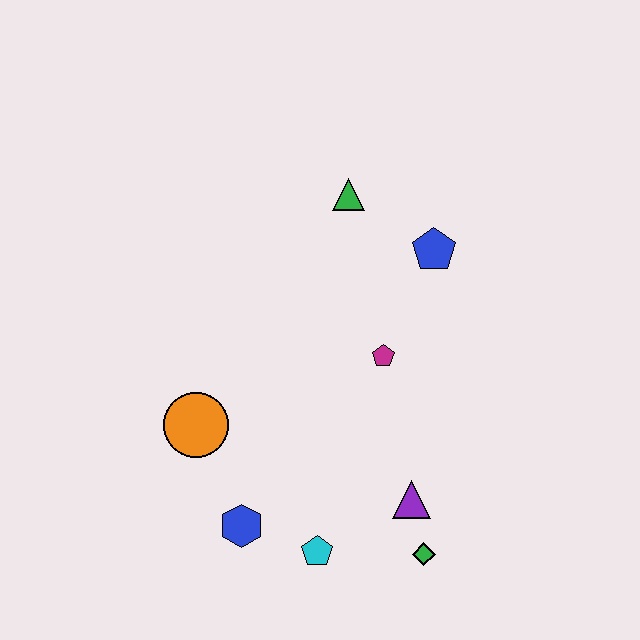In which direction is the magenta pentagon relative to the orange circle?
The magenta pentagon is to the right of the orange circle.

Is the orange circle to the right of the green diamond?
No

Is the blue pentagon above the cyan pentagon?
Yes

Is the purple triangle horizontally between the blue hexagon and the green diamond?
Yes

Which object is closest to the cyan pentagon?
The blue hexagon is closest to the cyan pentagon.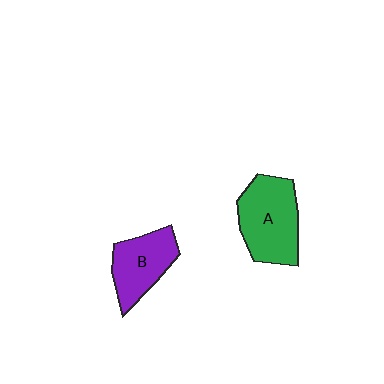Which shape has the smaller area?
Shape B (purple).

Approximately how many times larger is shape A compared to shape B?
Approximately 1.3 times.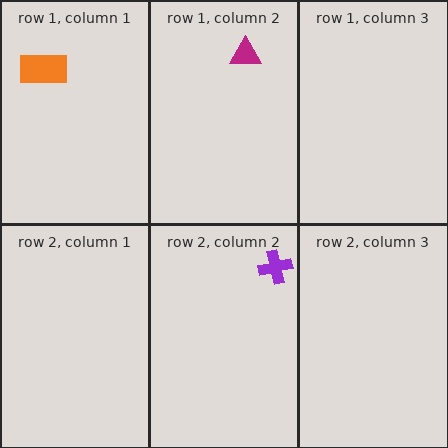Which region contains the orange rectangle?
The row 1, column 1 region.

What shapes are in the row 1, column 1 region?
The orange rectangle.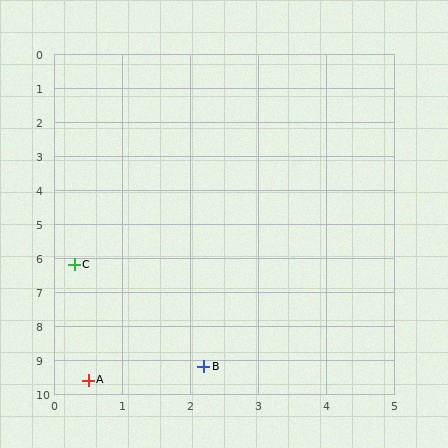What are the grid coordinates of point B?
Point B is at approximately (2.2, 9.2).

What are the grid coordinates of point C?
Point C is at approximately (0.3, 6.2).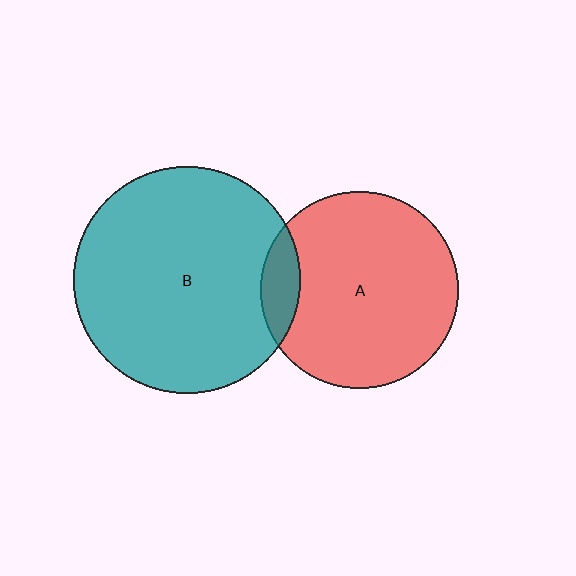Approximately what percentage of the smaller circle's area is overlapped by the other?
Approximately 10%.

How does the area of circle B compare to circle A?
Approximately 1.3 times.